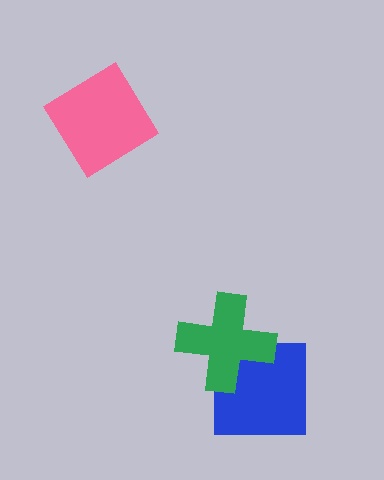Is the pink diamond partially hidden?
No, no other shape covers it.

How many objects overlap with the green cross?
1 object overlaps with the green cross.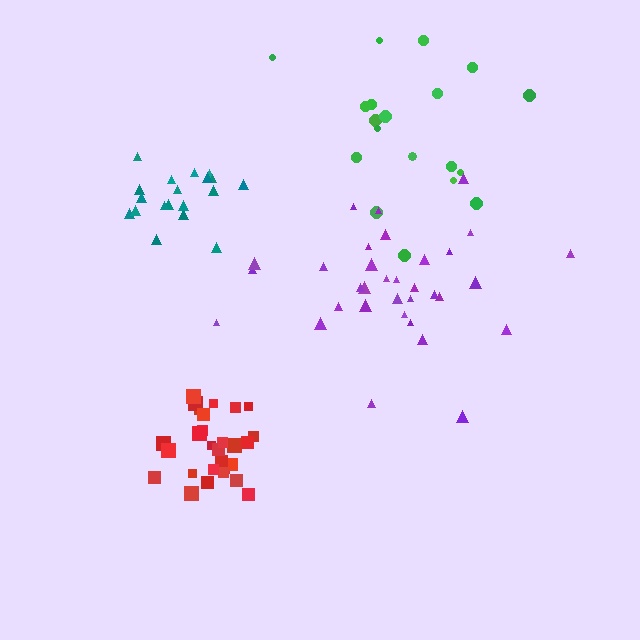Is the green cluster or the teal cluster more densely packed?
Teal.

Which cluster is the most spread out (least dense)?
Green.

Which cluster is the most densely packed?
Red.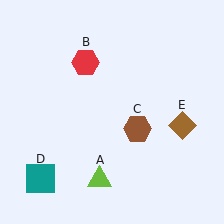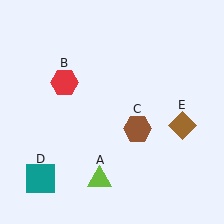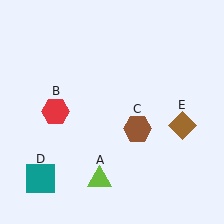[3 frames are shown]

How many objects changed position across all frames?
1 object changed position: red hexagon (object B).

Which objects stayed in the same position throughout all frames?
Lime triangle (object A) and brown hexagon (object C) and teal square (object D) and brown diamond (object E) remained stationary.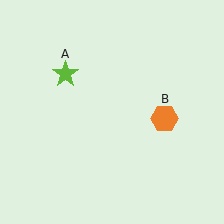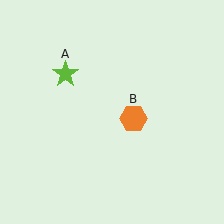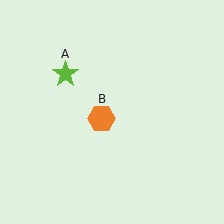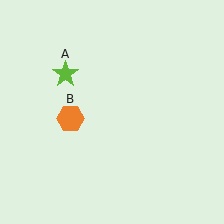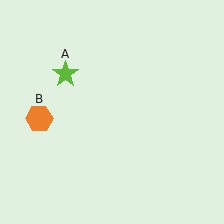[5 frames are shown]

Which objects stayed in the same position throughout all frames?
Lime star (object A) remained stationary.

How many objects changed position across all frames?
1 object changed position: orange hexagon (object B).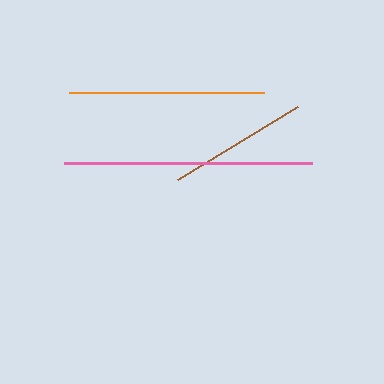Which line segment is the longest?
The pink line is the longest at approximately 248 pixels.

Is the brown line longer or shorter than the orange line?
The orange line is longer than the brown line.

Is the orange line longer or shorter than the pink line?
The pink line is longer than the orange line.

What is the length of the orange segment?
The orange segment is approximately 195 pixels long.